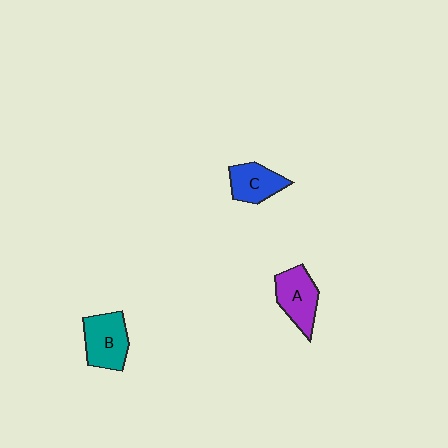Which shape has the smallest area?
Shape C (blue).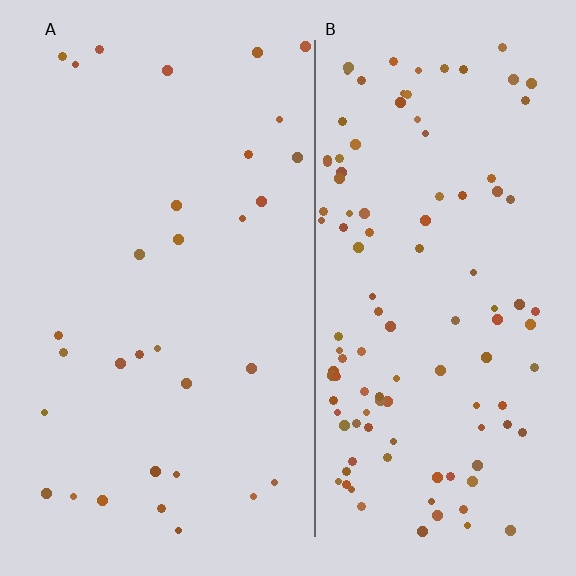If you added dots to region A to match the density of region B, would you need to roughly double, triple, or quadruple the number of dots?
Approximately quadruple.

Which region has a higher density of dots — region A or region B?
B (the right).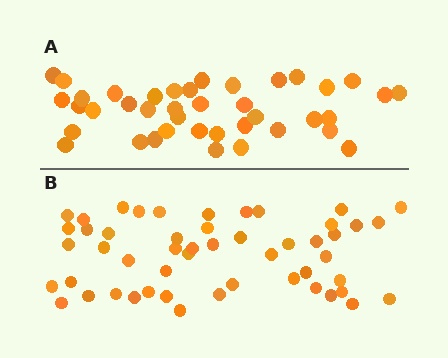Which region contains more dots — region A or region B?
Region B (the bottom region) has more dots.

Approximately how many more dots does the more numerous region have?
Region B has roughly 12 or so more dots than region A.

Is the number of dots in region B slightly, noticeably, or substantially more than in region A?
Region B has noticeably more, but not dramatically so. The ratio is roughly 1.3 to 1.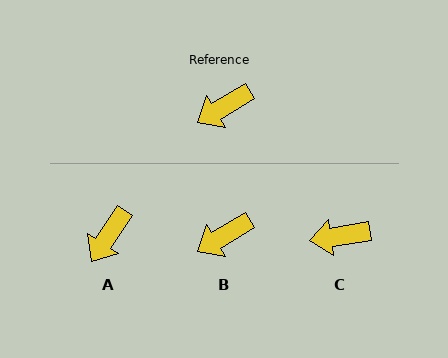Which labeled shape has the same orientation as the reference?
B.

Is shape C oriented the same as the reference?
No, it is off by about 22 degrees.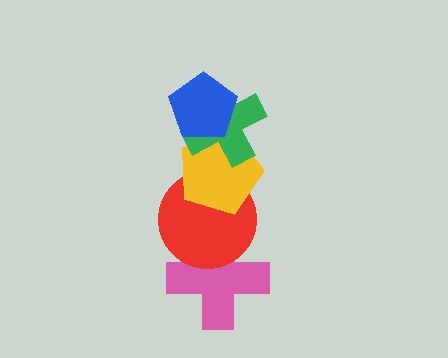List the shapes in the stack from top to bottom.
From top to bottom: the blue pentagon, the green cross, the yellow pentagon, the red circle, the pink cross.